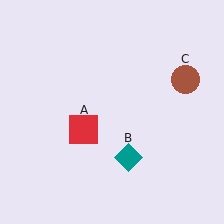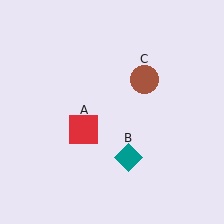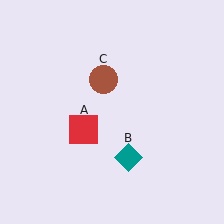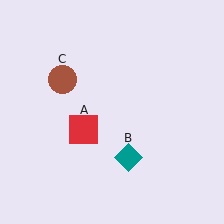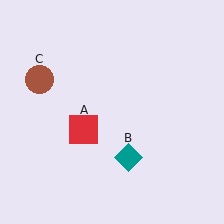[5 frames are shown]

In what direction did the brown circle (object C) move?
The brown circle (object C) moved left.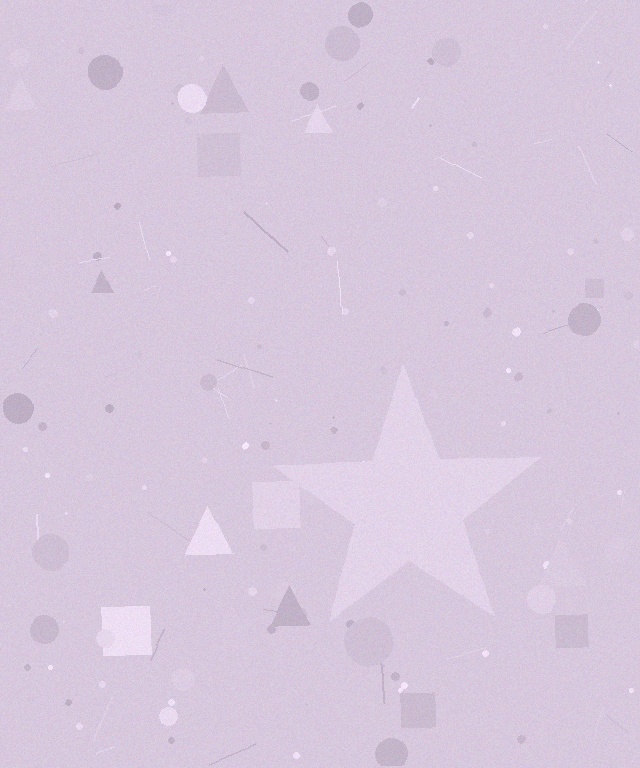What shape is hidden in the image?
A star is hidden in the image.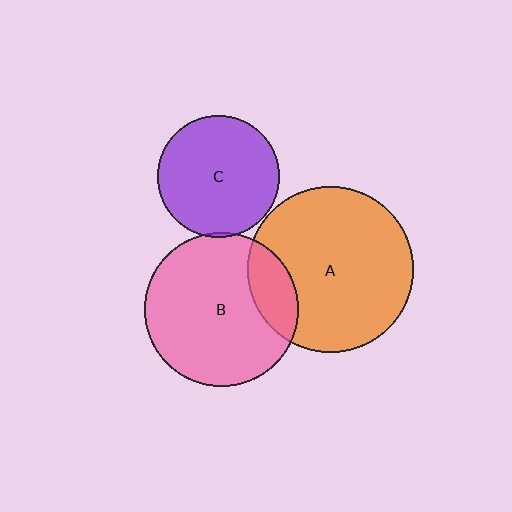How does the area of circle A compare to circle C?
Approximately 1.9 times.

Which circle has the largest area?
Circle A (orange).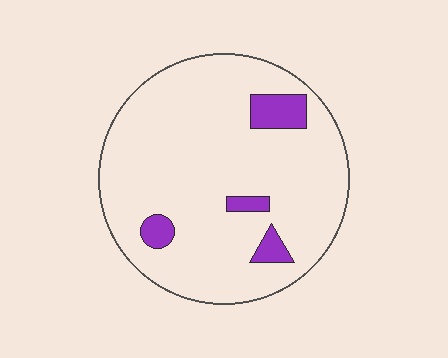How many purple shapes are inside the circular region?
4.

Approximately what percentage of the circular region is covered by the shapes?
Approximately 10%.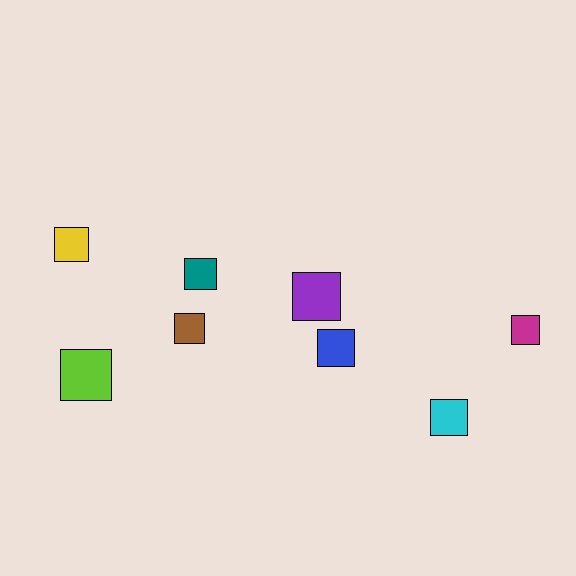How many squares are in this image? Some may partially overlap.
There are 8 squares.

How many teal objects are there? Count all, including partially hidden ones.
There is 1 teal object.